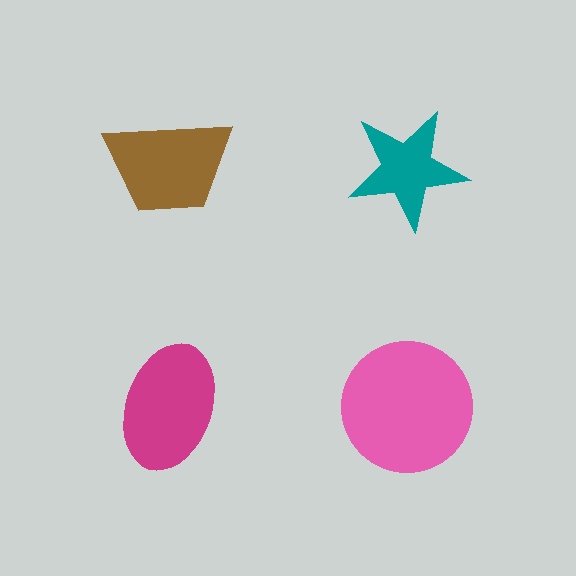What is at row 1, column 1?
A brown trapezoid.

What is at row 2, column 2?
A pink circle.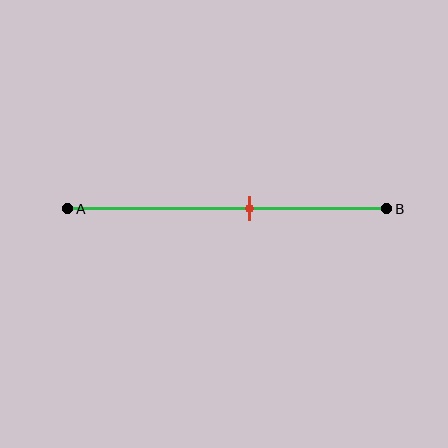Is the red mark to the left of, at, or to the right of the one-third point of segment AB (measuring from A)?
The red mark is to the right of the one-third point of segment AB.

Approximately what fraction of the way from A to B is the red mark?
The red mark is approximately 55% of the way from A to B.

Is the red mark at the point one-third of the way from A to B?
No, the mark is at about 55% from A, not at the 33% one-third point.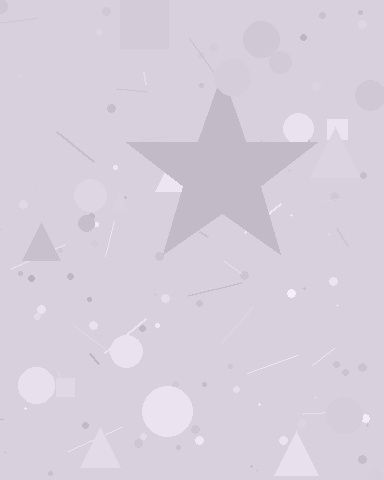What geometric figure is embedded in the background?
A star is embedded in the background.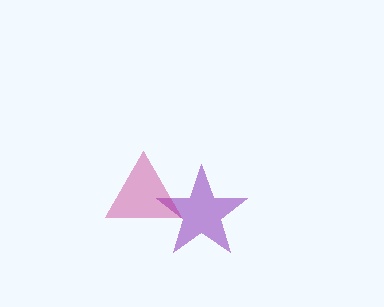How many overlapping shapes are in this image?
There are 2 overlapping shapes in the image.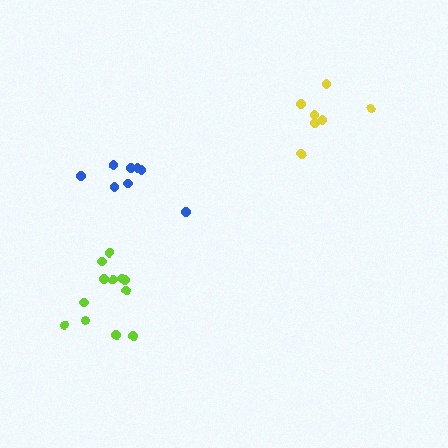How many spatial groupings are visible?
There are 3 spatial groupings.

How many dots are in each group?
Group 1: 8 dots, Group 2: 7 dots, Group 3: 12 dots (27 total).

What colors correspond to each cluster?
The clusters are colored: blue, yellow, lime.